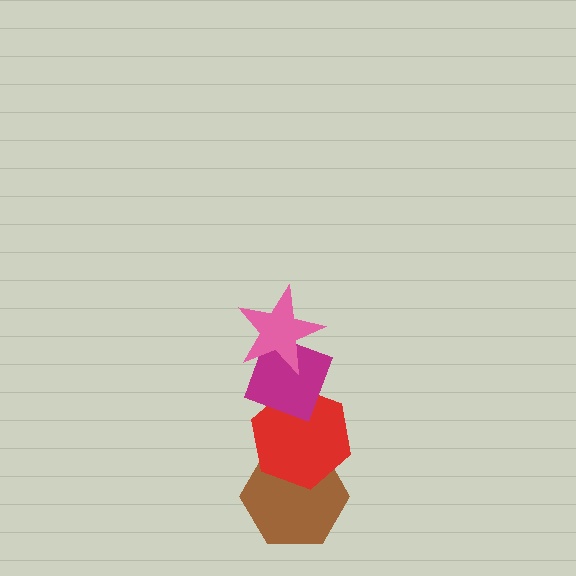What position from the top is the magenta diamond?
The magenta diamond is 2nd from the top.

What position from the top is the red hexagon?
The red hexagon is 3rd from the top.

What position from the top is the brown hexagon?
The brown hexagon is 4th from the top.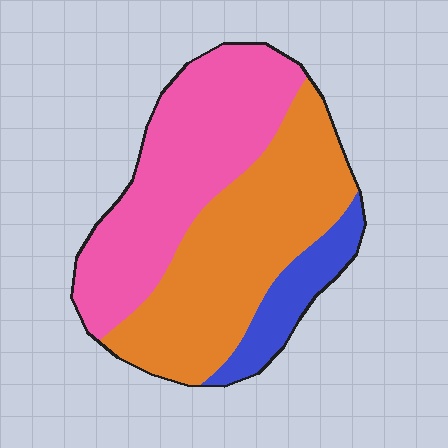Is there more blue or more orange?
Orange.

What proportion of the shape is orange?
Orange covers roughly 45% of the shape.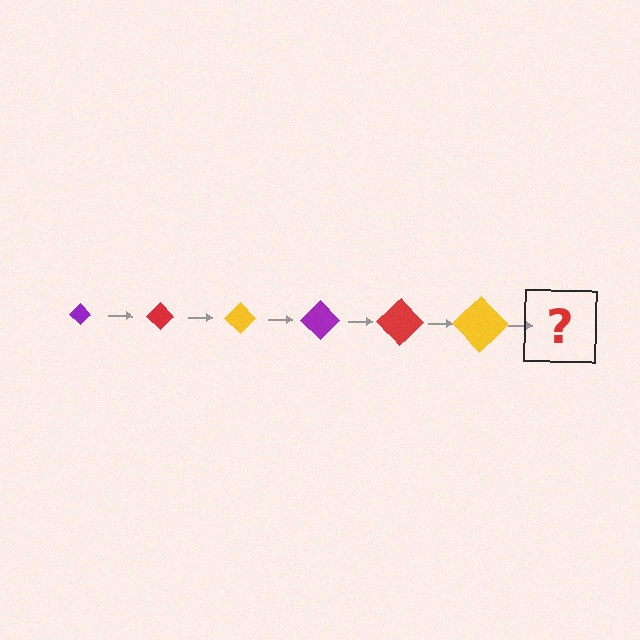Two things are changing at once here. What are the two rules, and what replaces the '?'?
The two rules are that the diamond grows larger each step and the color cycles through purple, red, and yellow. The '?' should be a purple diamond, larger than the previous one.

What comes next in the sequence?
The next element should be a purple diamond, larger than the previous one.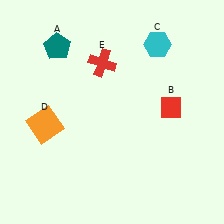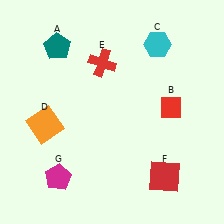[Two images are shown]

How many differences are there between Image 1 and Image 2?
There are 2 differences between the two images.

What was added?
A red square (F), a magenta pentagon (G) were added in Image 2.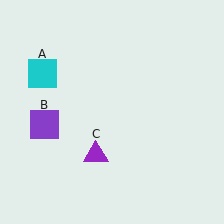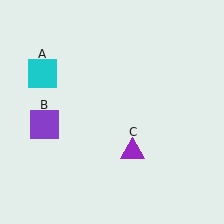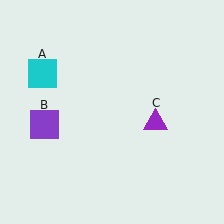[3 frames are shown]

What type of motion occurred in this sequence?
The purple triangle (object C) rotated counterclockwise around the center of the scene.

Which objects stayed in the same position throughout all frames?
Cyan square (object A) and purple square (object B) remained stationary.